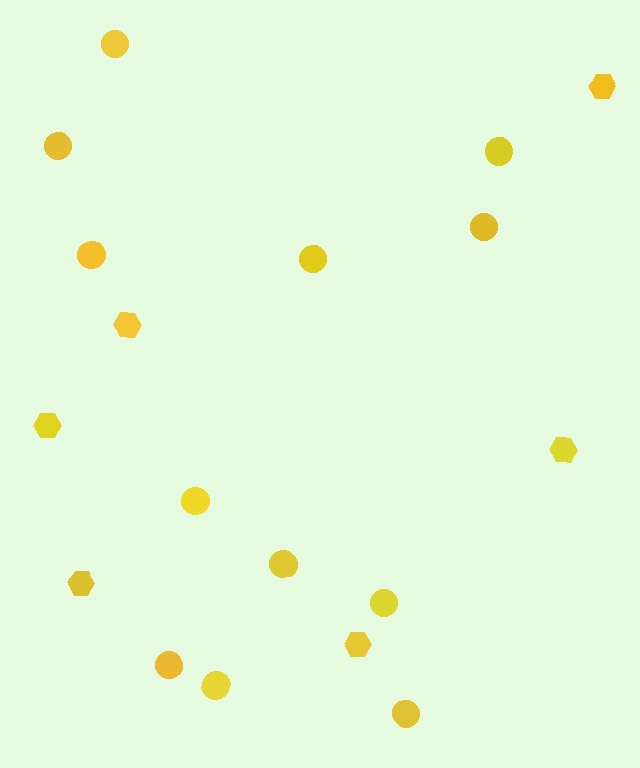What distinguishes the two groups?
There are 2 groups: one group of hexagons (6) and one group of circles (12).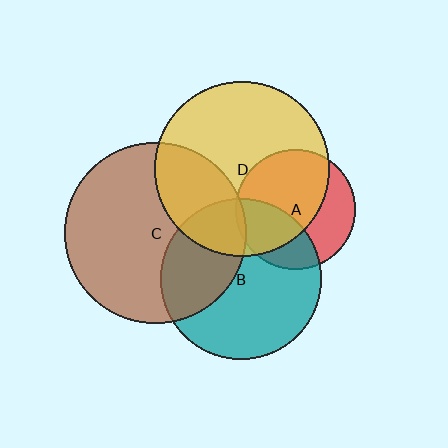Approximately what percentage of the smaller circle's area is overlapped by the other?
Approximately 30%.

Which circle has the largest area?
Circle C (brown).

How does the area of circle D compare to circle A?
Approximately 2.1 times.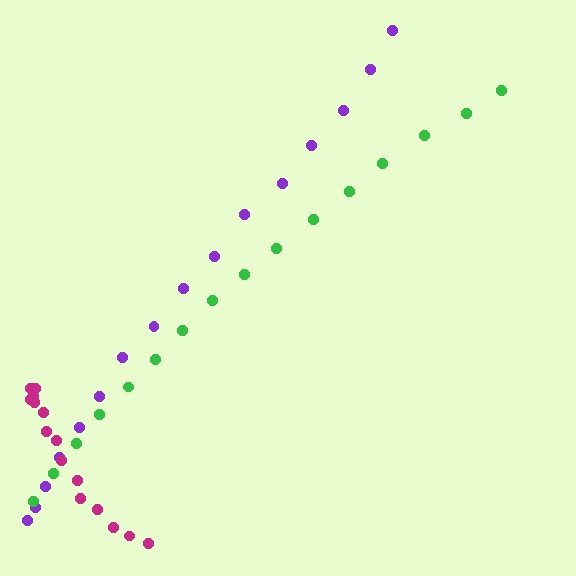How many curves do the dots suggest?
There are 3 distinct paths.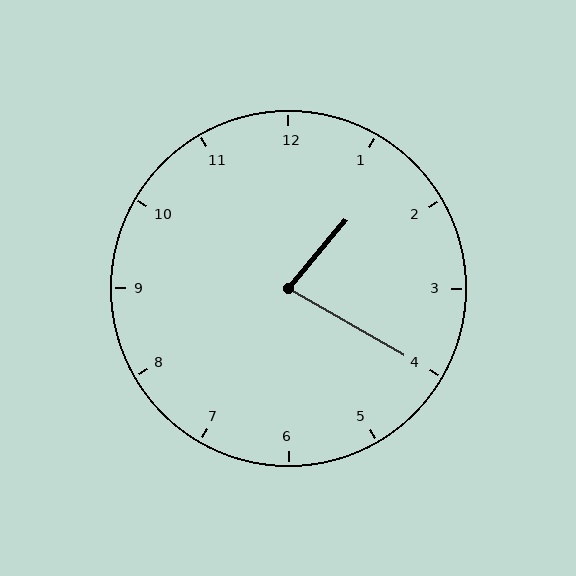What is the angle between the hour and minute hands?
Approximately 80 degrees.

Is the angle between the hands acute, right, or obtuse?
It is acute.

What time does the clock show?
1:20.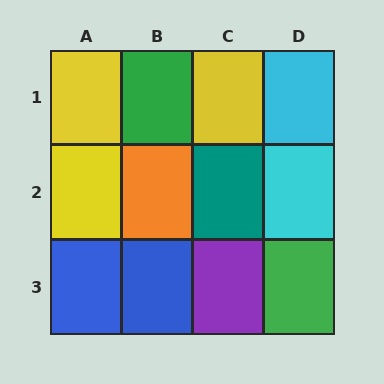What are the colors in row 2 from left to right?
Yellow, orange, teal, cyan.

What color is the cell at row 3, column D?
Green.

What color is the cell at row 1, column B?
Green.